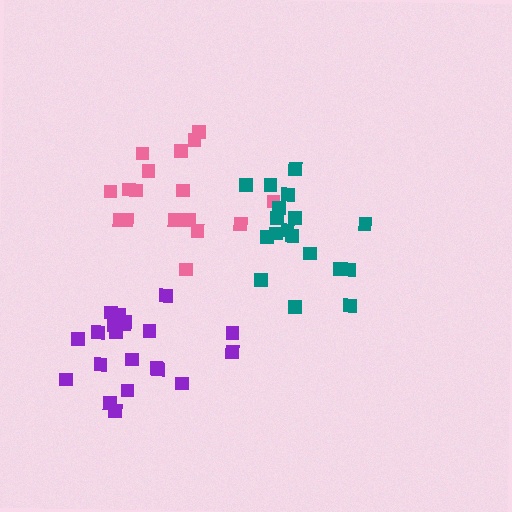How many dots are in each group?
Group 1: 21 dots, Group 2: 17 dots, Group 3: 18 dots (56 total).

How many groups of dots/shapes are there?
There are 3 groups.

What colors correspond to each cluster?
The clusters are colored: purple, pink, teal.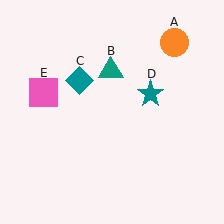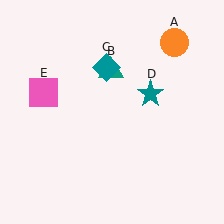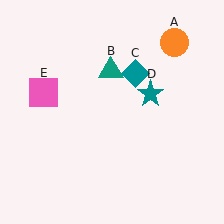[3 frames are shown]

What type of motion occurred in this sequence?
The teal diamond (object C) rotated clockwise around the center of the scene.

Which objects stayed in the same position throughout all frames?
Orange circle (object A) and teal triangle (object B) and teal star (object D) and pink square (object E) remained stationary.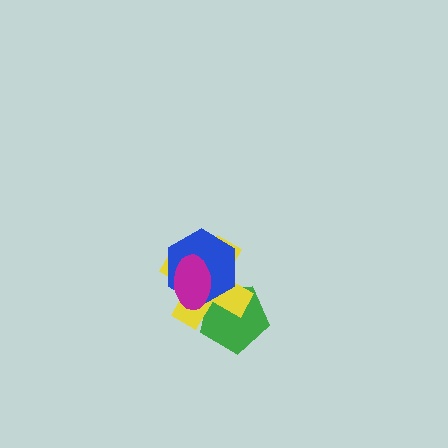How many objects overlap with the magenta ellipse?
3 objects overlap with the magenta ellipse.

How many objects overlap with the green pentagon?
3 objects overlap with the green pentagon.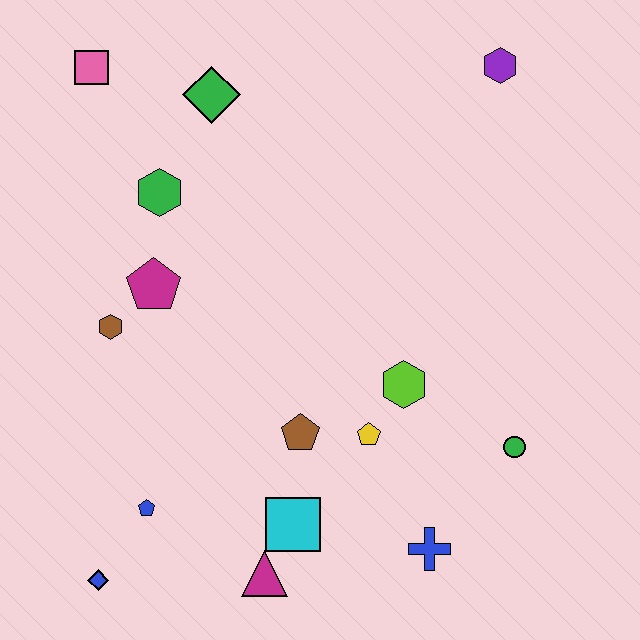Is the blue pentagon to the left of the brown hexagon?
No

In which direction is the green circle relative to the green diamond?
The green circle is below the green diamond.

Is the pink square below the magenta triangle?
No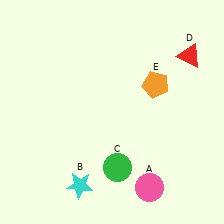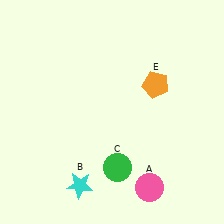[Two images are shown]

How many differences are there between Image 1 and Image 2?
There is 1 difference between the two images.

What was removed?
The red triangle (D) was removed in Image 2.